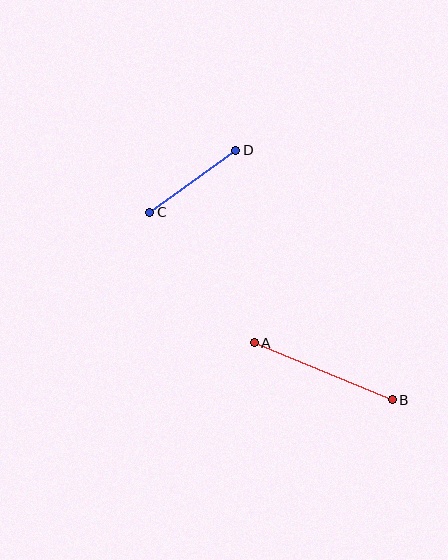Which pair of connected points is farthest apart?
Points A and B are farthest apart.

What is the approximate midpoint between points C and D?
The midpoint is at approximately (193, 181) pixels.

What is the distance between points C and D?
The distance is approximately 106 pixels.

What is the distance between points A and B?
The distance is approximately 149 pixels.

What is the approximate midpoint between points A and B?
The midpoint is at approximately (323, 371) pixels.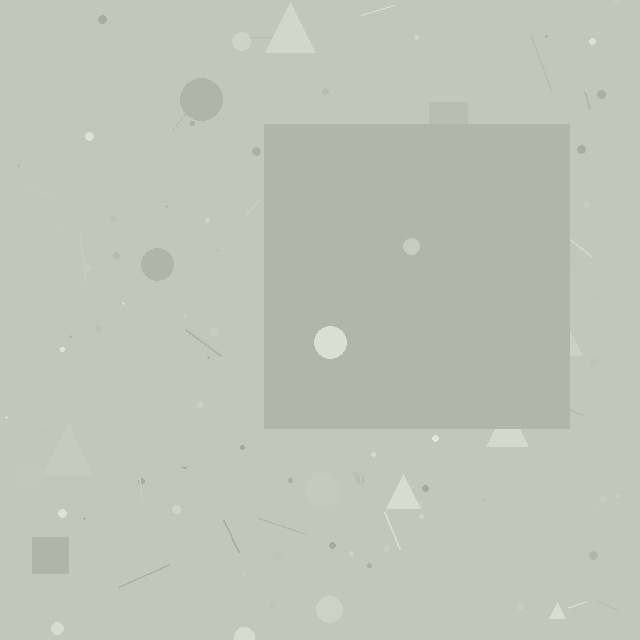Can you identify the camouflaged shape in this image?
The camouflaged shape is a square.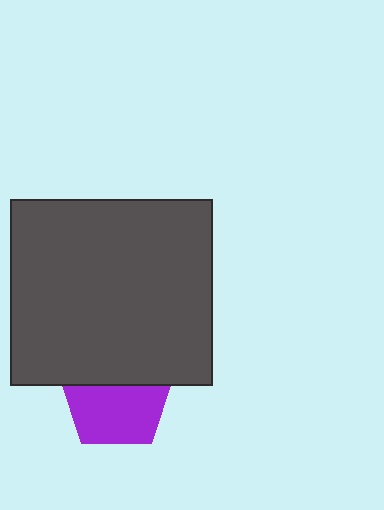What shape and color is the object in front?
The object in front is a dark gray rectangle.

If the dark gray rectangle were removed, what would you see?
You would see the complete purple pentagon.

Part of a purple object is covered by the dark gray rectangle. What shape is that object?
It is a pentagon.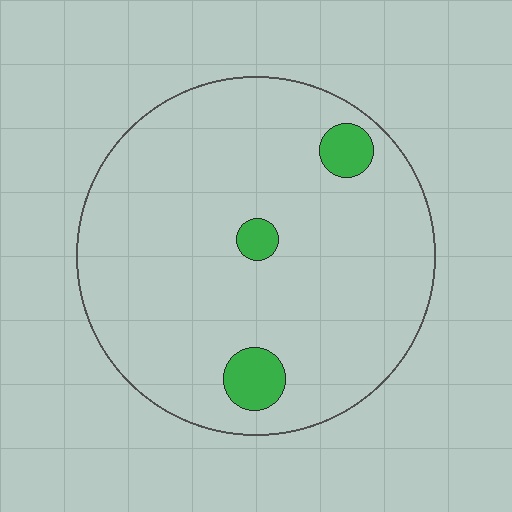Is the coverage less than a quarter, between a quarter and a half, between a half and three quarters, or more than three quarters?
Less than a quarter.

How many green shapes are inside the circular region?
3.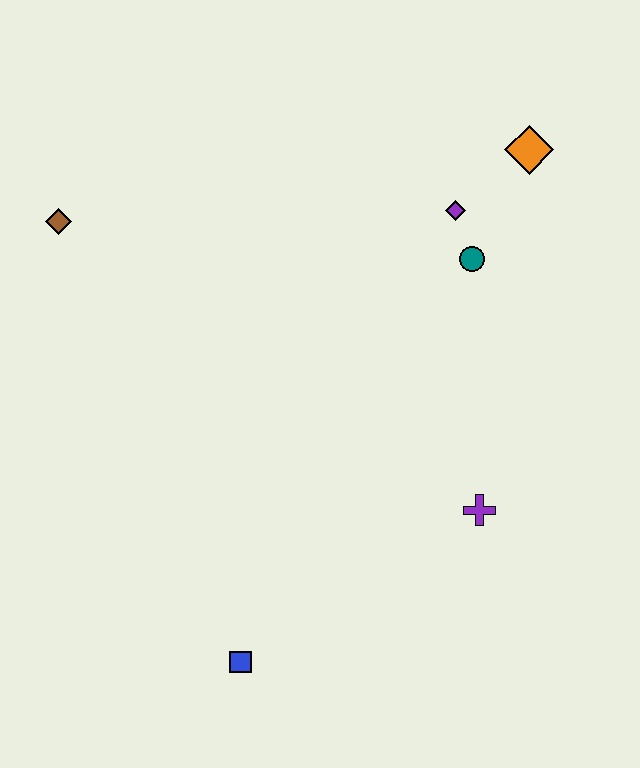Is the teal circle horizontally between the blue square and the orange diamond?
Yes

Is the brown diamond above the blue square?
Yes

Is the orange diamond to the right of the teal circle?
Yes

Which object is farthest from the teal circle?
The blue square is farthest from the teal circle.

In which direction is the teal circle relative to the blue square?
The teal circle is above the blue square.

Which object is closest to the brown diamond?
The purple diamond is closest to the brown diamond.